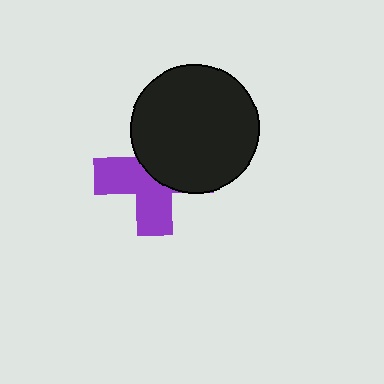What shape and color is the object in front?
The object in front is a black circle.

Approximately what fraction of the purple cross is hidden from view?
Roughly 50% of the purple cross is hidden behind the black circle.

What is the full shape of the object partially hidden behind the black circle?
The partially hidden object is a purple cross.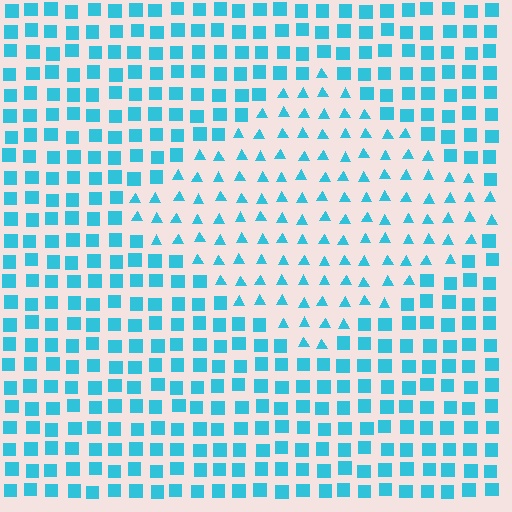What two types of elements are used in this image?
The image uses triangles inside the diamond region and squares outside it.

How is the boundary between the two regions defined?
The boundary is defined by a change in element shape: triangles inside vs. squares outside. All elements share the same color and spacing.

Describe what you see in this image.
The image is filled with small cyan elements arranged in a uniform grid. A diamond-shaped region contains triangles, while the surrounding area contains squares. The boundary is defined purely by the change in element shape.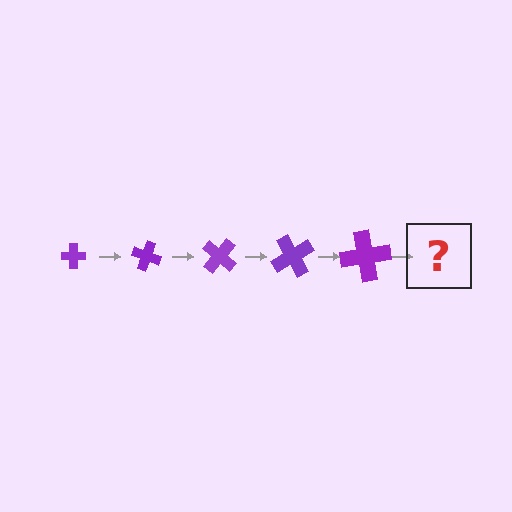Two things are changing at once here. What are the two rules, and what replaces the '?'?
The two rules are that the cross grows larger each step and it rotates 20 degrees each step. The '?' should be a cross, larger than the previous one and rotated 100 degrees from the start.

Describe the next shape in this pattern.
It should be a cross, larger than the previous one and rotated 100 degrees from the start.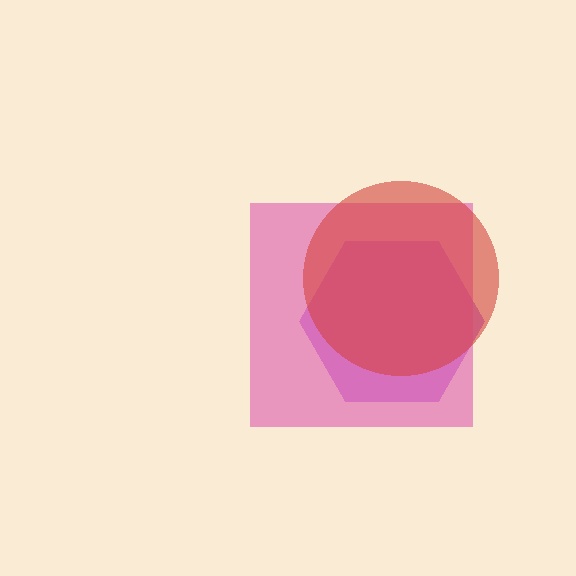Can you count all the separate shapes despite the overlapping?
Yes, there are 3 separate shapes.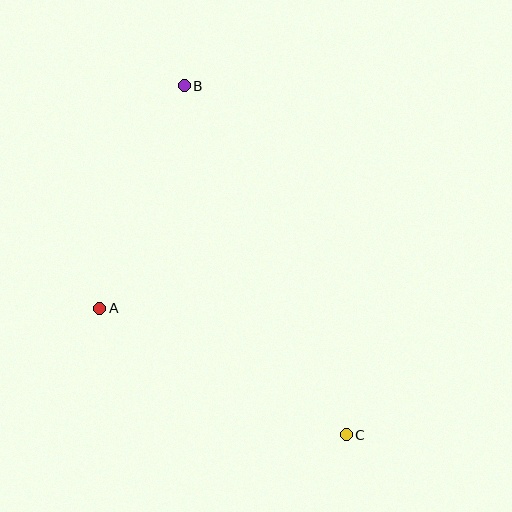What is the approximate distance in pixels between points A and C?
The distance between A and C is approximately 277 pixels.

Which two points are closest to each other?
Points A and B are closest to each other.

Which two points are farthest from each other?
Points B and C are farthest from each other.